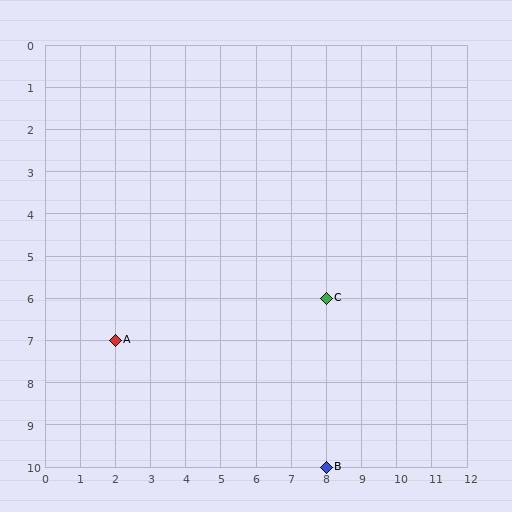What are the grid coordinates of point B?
Point B is at grid coordinates (8, 10).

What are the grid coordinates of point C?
Point C is at grid coordinates (8, 6).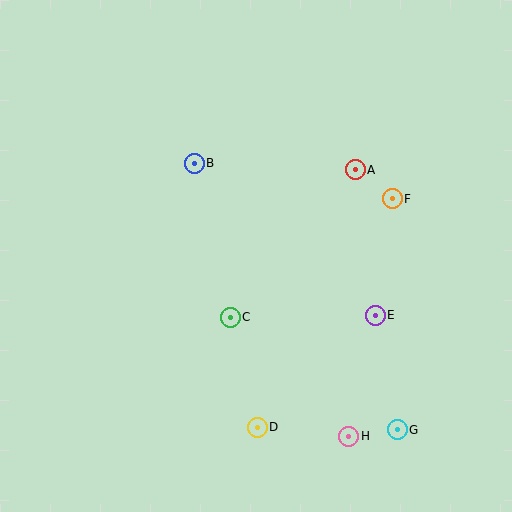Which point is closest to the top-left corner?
Point B is closest to the top-left corner.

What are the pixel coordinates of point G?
Point G is at (397, 430).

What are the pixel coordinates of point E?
Point E is at (375, 315).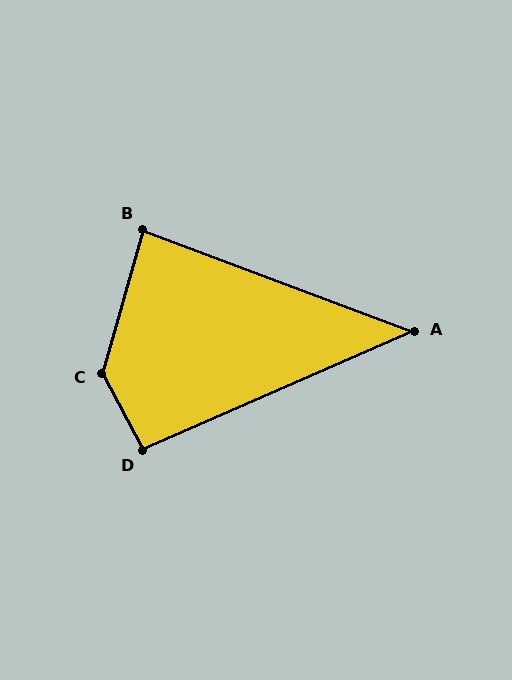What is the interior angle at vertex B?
Approximately 85 degrees (approximately right).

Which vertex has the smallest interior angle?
A, at approximately 44 degrees.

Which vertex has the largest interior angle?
C, at approximately 136 degrees.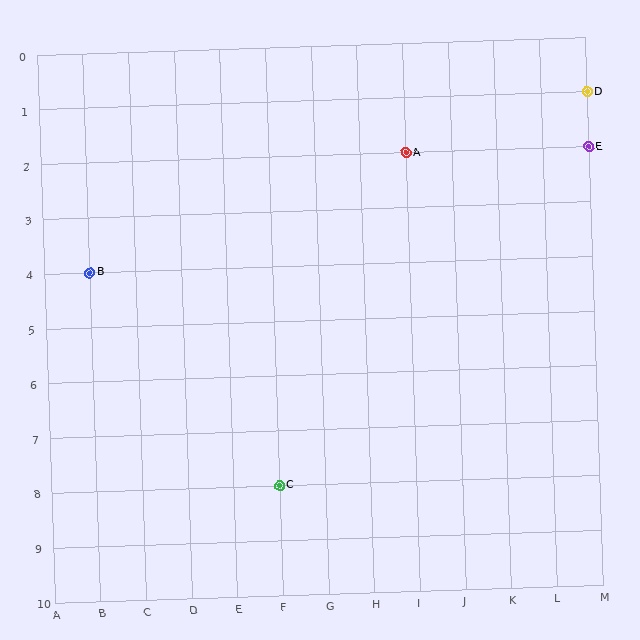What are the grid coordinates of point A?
Point A is at grid coordinates (I, 2).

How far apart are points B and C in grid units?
Points B and C are 4 columns and 4 rows apart (about 5.7 grid units diagonally).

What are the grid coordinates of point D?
Point D is at grid coordinates (M, 1).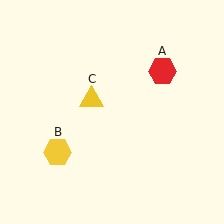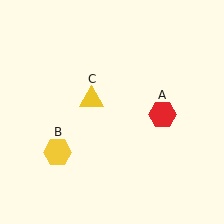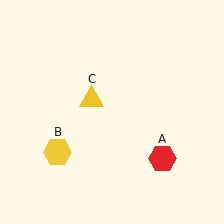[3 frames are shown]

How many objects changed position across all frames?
1 object changed position: red hexagon (object A).